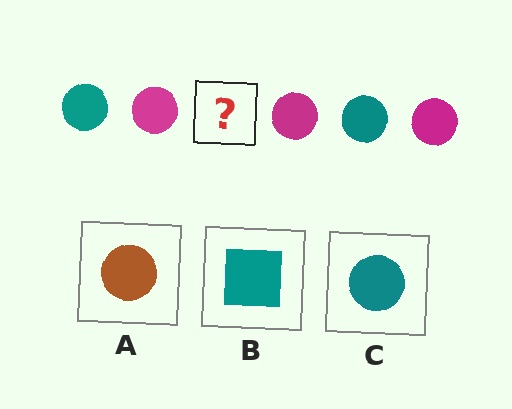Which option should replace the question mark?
Option C.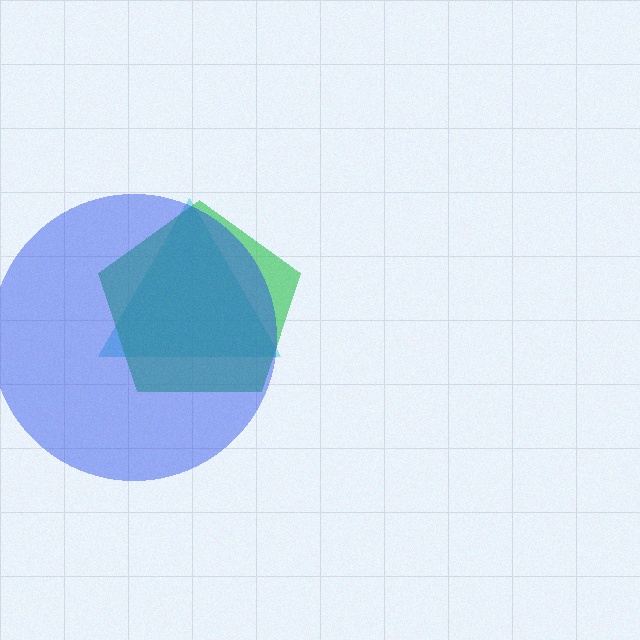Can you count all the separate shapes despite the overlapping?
Yes, there are 3 separate shapes.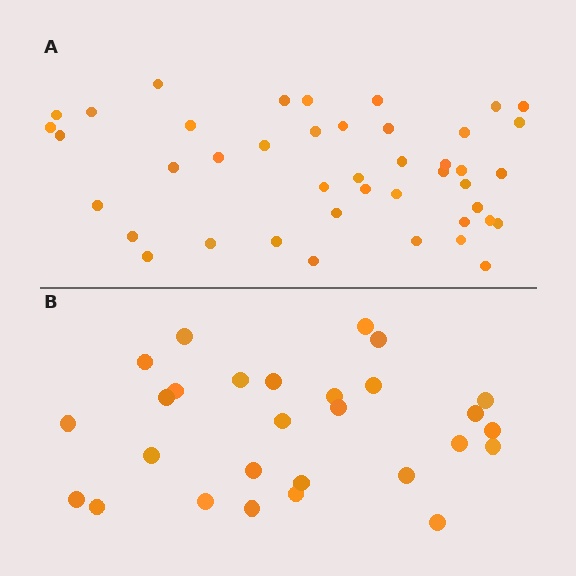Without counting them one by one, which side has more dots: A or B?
Region A (the top region) has more dots.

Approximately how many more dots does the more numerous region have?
Region A has approximately 15 more dots than region B.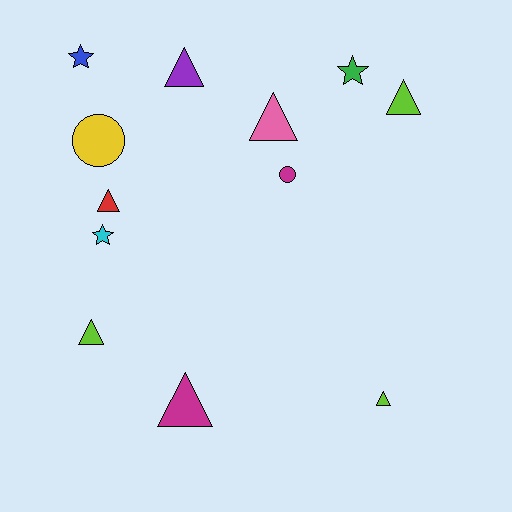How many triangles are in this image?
There are 7 triangles.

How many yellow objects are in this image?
There is 1 yellow object.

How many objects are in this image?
There are 12 objects.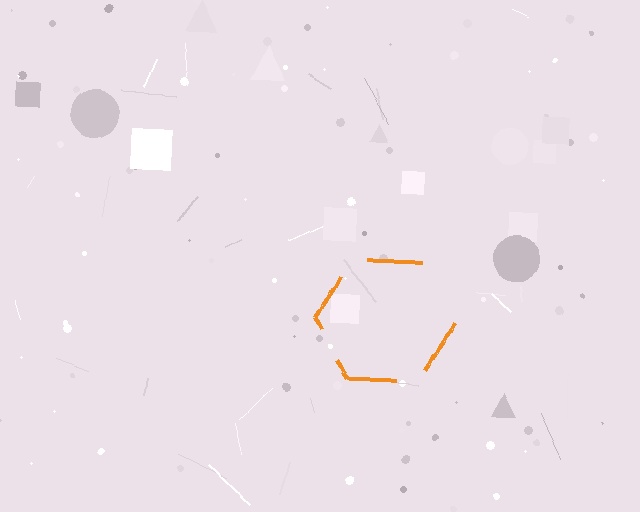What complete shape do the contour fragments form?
The contour fragments form a hexagon.